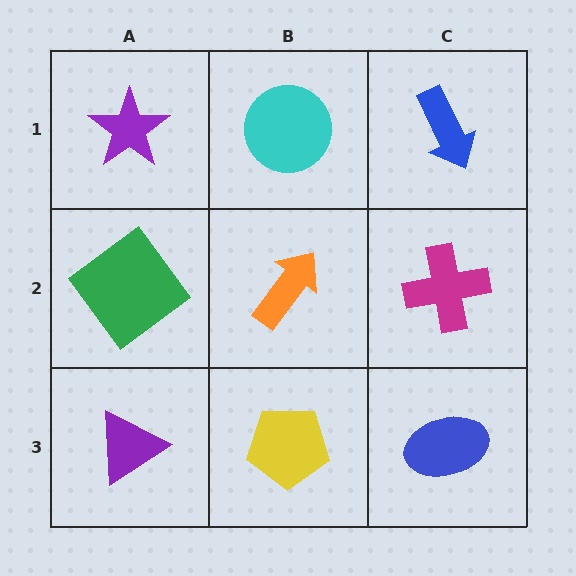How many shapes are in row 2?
3 shapes.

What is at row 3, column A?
A purple triangle.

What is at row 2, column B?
An orange arrow.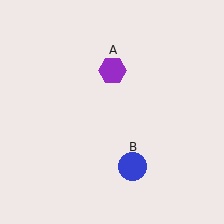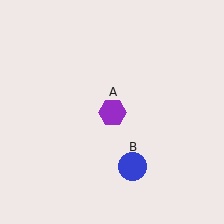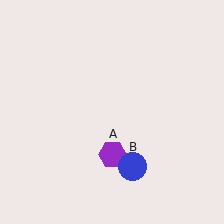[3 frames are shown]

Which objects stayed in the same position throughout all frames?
Blue circle (object B) remained stationary.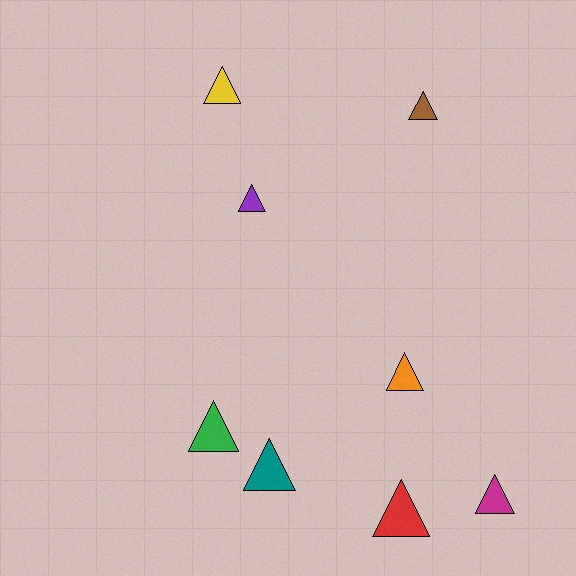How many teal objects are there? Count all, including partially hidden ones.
There is 1 teal object.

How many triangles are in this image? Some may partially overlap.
There are 8 triangles.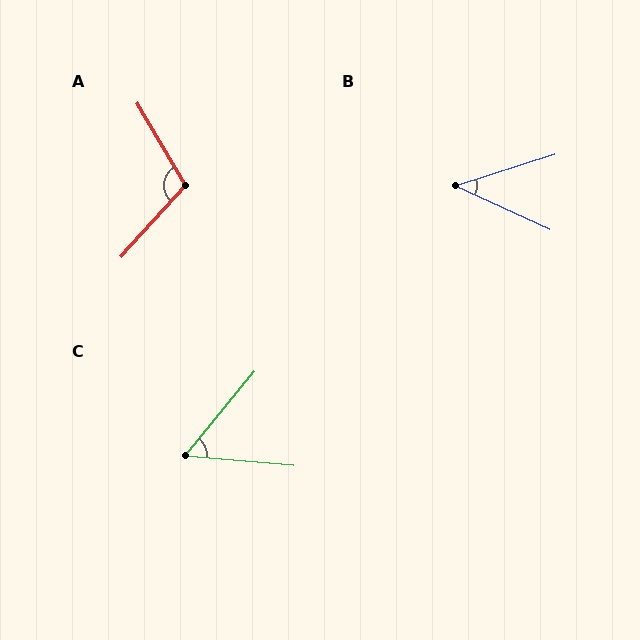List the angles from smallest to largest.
B (43°), C (56°), A (108°).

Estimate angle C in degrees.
Approximately 56 degrees.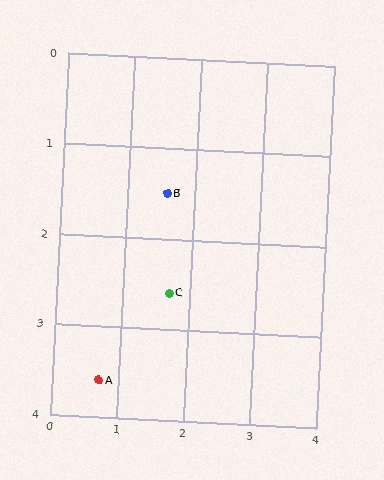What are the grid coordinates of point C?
Point C is at approximately (1.7, 2.6).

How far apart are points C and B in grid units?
Points C and B are about 1.1 grid units apart.